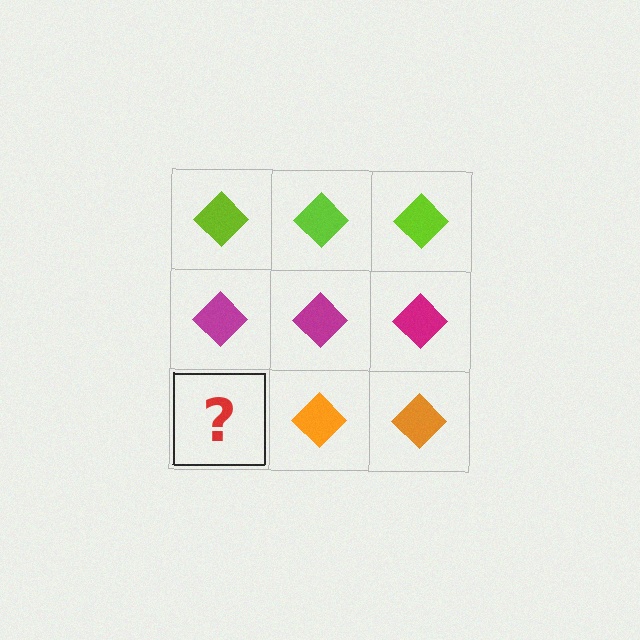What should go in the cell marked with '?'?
The missing cell should contain an orange diamond.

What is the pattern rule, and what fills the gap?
The rule is that each row has a consistent color. The gap should be filled with an orange diamond.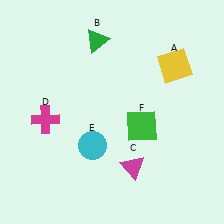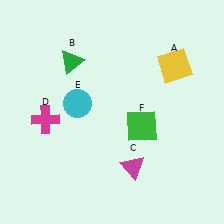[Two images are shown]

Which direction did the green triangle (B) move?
The green triangle (B) moved left.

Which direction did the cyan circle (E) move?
The cyan circle (E) moved up.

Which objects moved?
The objects that moved are: the green triangle (B), the cyan circle (E).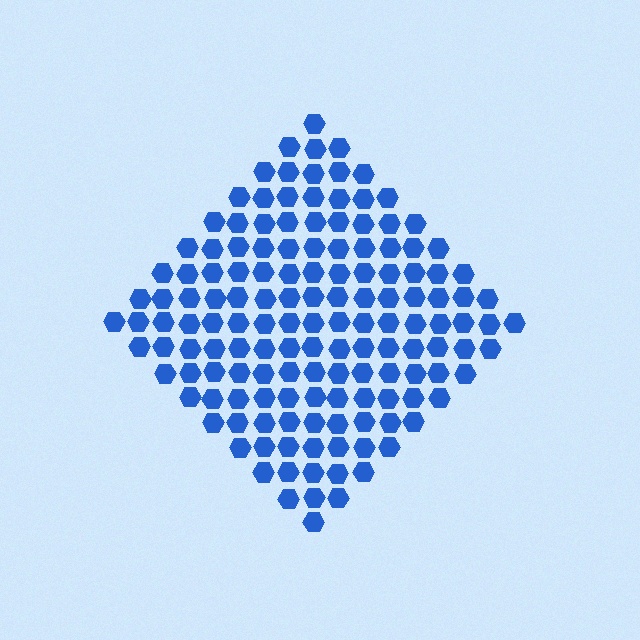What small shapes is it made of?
It is made of small hexagons.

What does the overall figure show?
The overall figure shows a diamond.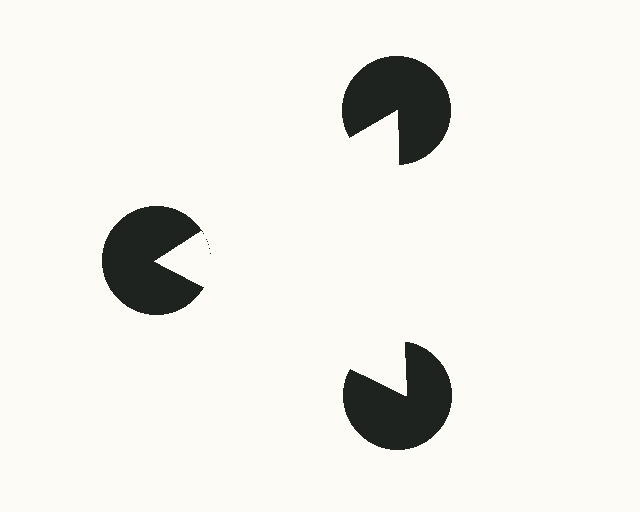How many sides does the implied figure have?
3 sides.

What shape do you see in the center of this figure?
An illusory triangle — its edges are inferred from the aligned wedge cuts in the pac-man discs, not physically drawn.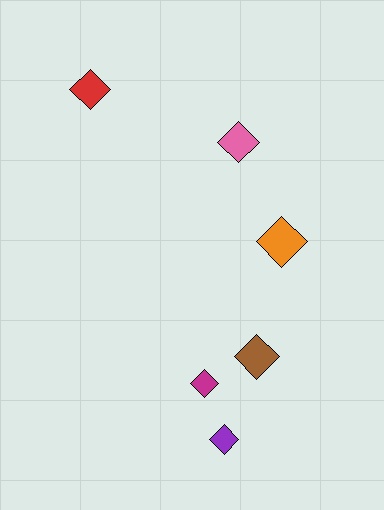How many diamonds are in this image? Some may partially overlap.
There are 6 diamonds.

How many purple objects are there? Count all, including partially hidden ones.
There is 1 purple object.